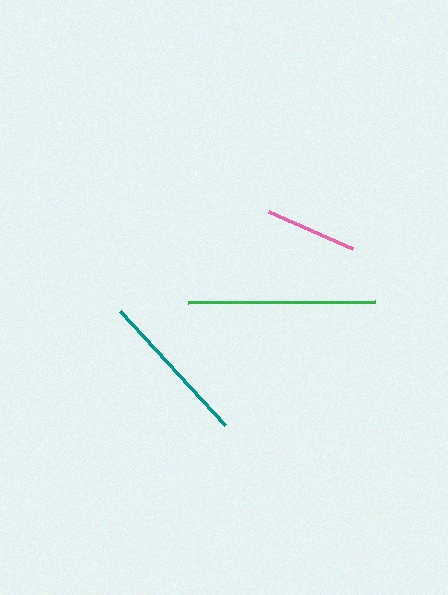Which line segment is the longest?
The green line is the longest at approximately 187 pixels.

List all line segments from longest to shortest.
From longest to shortest: green, teal, pink.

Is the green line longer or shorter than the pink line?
The green line is longer than the pink line.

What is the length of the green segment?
The green segment is approximately 187 pixels long.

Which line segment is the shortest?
The pink line is the shortest at approximately 91 pixels.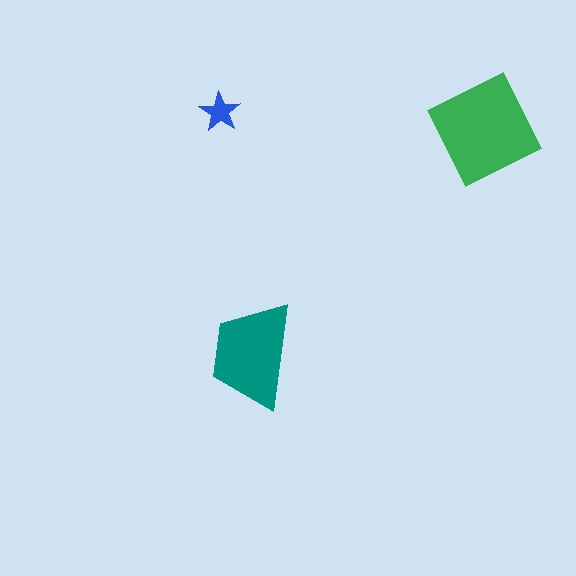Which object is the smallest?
The blue star.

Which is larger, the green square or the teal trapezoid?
The green square.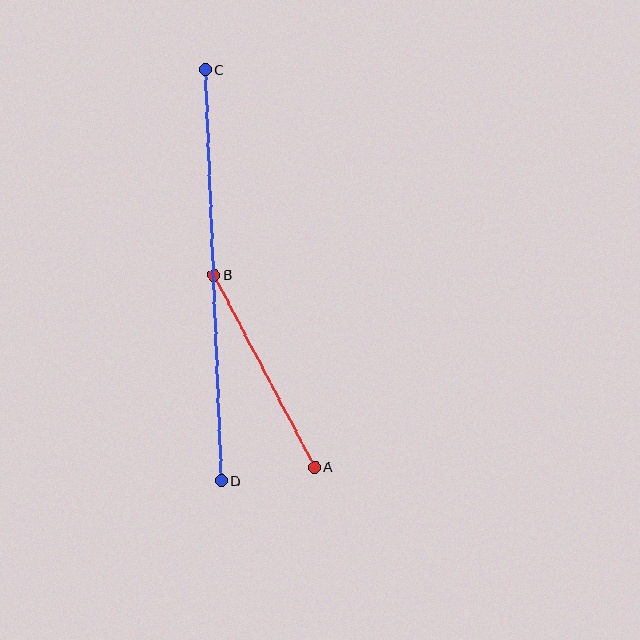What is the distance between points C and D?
The distance is approximately 411 pixels.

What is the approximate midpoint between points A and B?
The midpoint is at approximately (264, 371) pixels.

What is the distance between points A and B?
The distance is approximately 217 pixels.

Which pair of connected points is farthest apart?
Points C and D are farthest apart.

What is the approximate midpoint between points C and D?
The midpoint is at approximately (213, 275) pixels.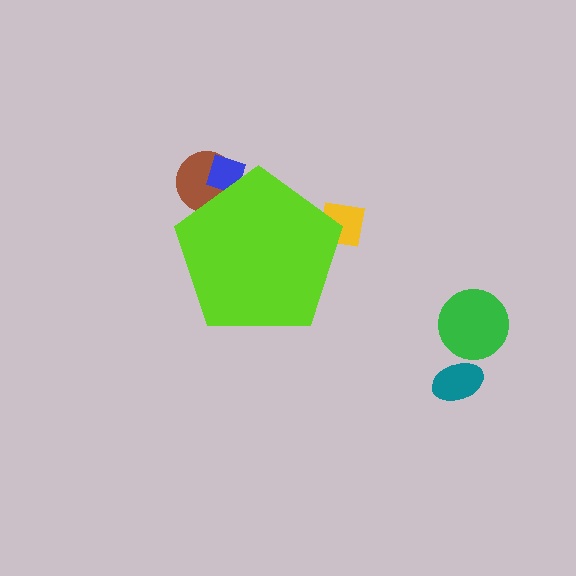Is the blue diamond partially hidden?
Yes, the blue diamond is partially hidden behind the lime pentagon.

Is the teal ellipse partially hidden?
No, the teal ellipse is fully visible.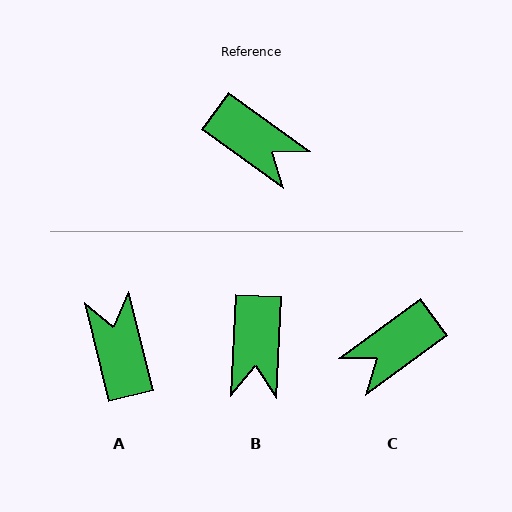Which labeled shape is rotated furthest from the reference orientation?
A, about 140 degrees away.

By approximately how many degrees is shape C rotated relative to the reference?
Approximately 108 degrees clockwise.